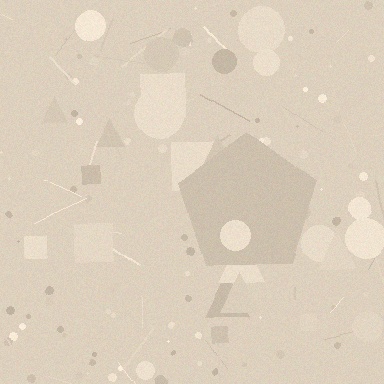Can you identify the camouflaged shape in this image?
The camouflaged shape is a pentagon.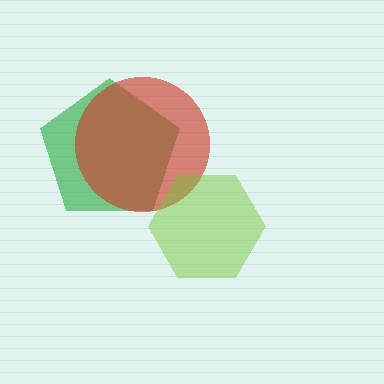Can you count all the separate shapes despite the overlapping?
Yes, there are 3 separate shapes.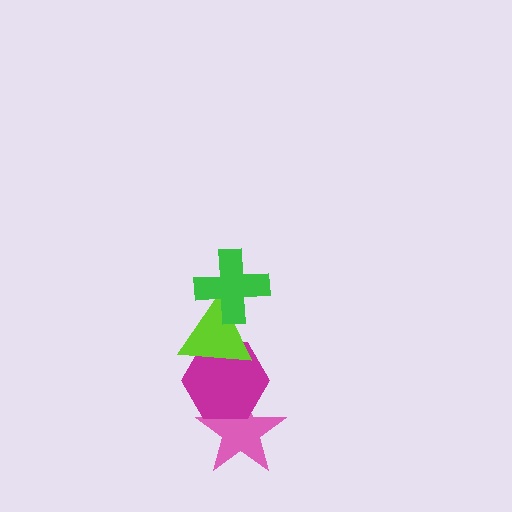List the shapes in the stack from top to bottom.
From top to bottom: the green cross, the lime triangle, the magenta hexagon, the pink star.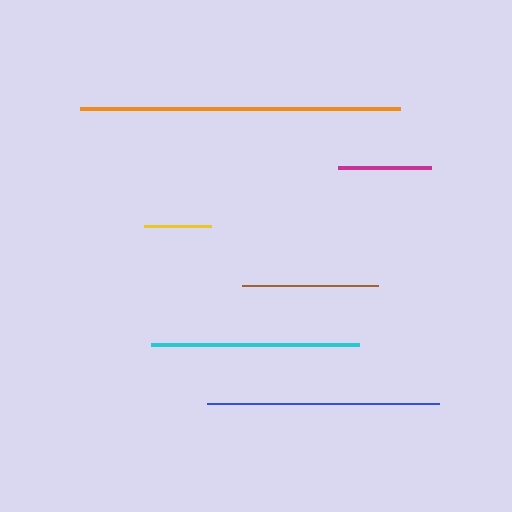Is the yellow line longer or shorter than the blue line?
The blue line is longer than the yellow line.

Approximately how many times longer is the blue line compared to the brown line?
The blue line is approximately 1.7 times the length of the brown line.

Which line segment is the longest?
The orange line is the longest at approximately 320 pixels.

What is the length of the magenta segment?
The magenta segment is approximately 93 pixels long.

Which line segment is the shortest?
The yellow line is the shortest at approximately 67 pixels.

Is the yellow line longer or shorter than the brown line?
The brown line is longer than the yellow line.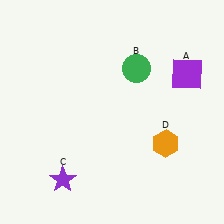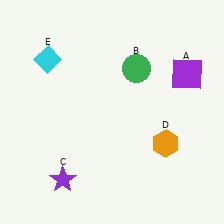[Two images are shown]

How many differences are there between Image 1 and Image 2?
There is 1 difference between the two images.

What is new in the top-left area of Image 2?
A cyan diamond (E) was added in the top-left area of Image 2.